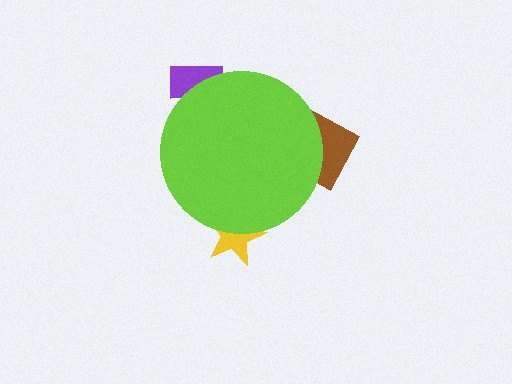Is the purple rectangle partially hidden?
Yes, the purple rectangle is partially hidden behind the lime circle.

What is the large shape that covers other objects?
A lime circle.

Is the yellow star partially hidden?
Yes, the yellow star is partially hidden behind the lime circle.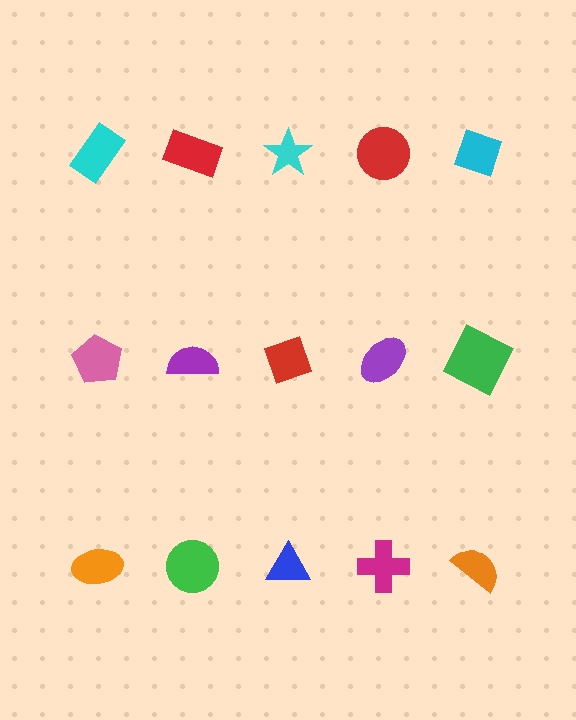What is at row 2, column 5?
A green square.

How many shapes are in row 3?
5 shapes.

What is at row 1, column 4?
A red circle.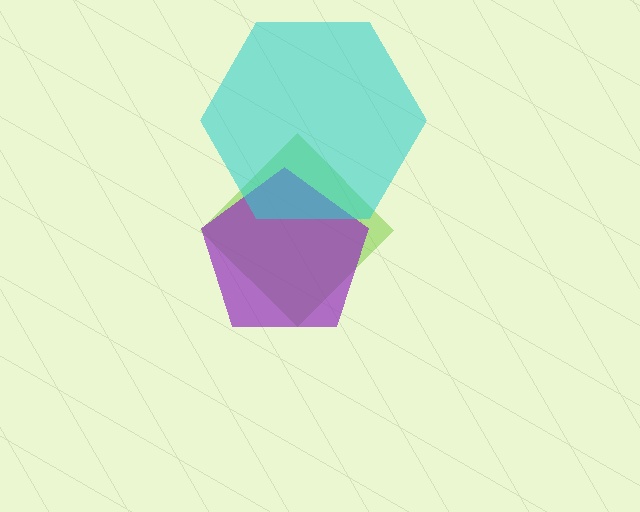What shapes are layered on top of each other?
The layered shapes are: a lime diamond, a purple pentagon, a cyan hexagon.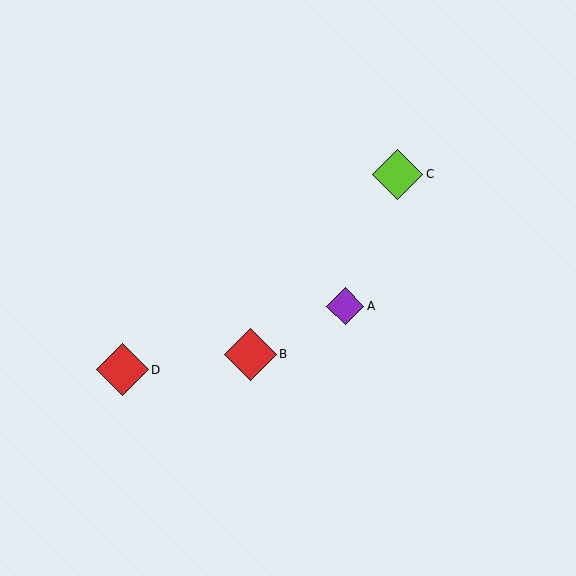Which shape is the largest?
The red diamond (labeled D) is the largest.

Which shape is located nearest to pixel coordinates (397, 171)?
The lime diamond (labeled C) at (398, 174) is nearest to that location.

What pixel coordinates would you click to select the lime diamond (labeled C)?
Click at (398, 174) to select the lime diamond C.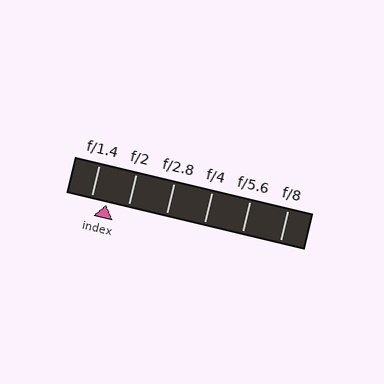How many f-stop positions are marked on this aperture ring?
There are 6 f-stop positions marked.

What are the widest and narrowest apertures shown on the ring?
The widest aperture shown is f/1.4 and the narrowest is f/8.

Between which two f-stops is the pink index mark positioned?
The index mark is between f/1.4 and f/2.